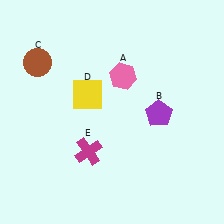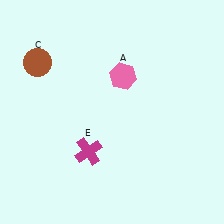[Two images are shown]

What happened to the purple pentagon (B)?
The purple pentagon (B) was removed in Image 2. It was in the bottom-right area of Image 1.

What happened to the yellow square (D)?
The yellow square (D) was removed in Image 2. It was in the top-left area of Image 1.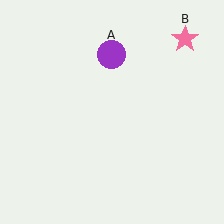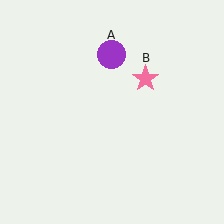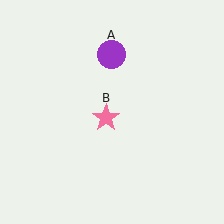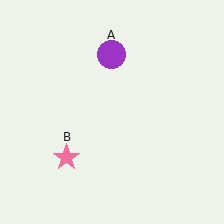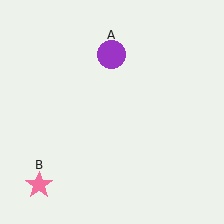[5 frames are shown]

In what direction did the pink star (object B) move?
The pink star (object B) moved down and to the left.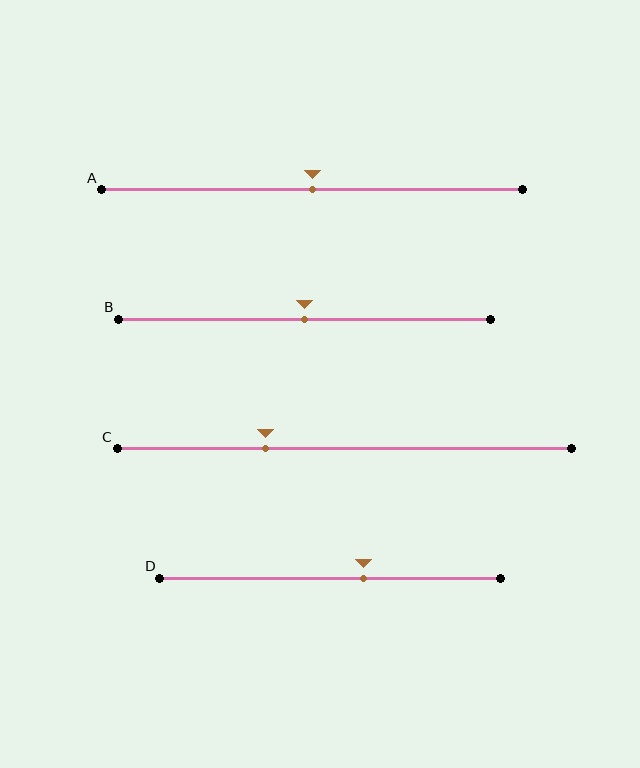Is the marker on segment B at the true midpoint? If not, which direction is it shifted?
Yes, the marker on segment B is at the true midpoint.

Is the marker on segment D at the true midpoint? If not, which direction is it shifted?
No, the marker on segment D is shifted to the right by about 10% of the segment length.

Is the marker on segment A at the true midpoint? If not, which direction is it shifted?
Yes, the marker on segment A is at the true midpoint.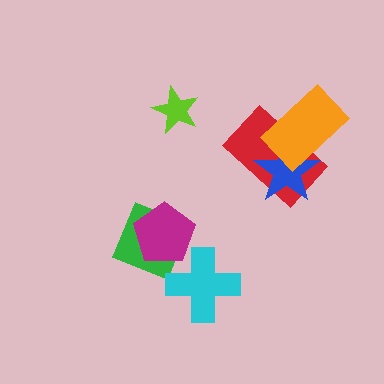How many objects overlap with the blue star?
2 objects overlap with the blue star.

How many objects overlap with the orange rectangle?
2 objects overlap with the orange rectangle.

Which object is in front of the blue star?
The orange rectangle is in front of the blue star.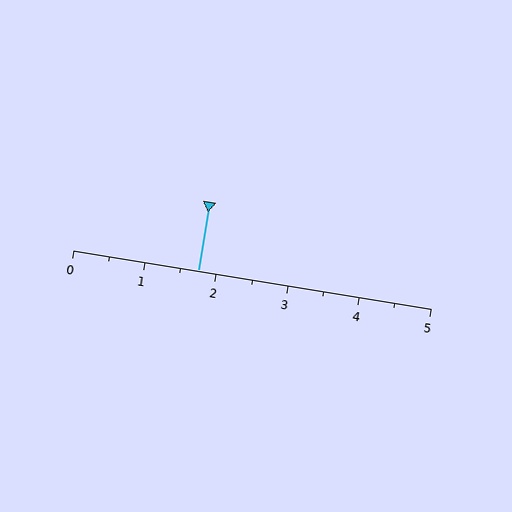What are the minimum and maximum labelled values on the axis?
The axis runs from 0 to 5.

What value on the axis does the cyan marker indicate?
The marker indicates approximately 1.8.